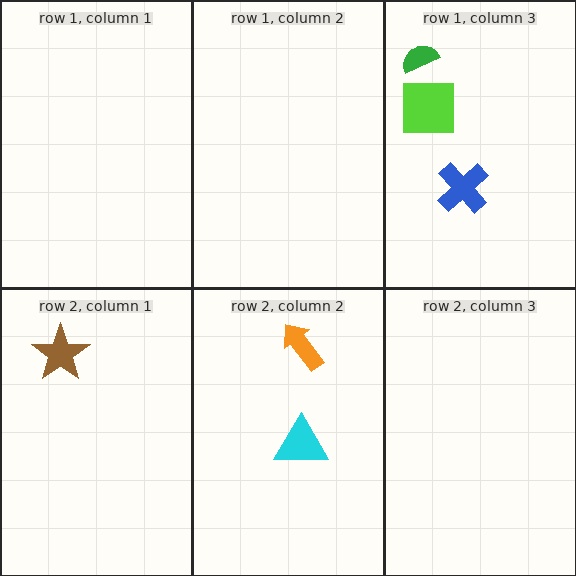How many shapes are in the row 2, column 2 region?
2.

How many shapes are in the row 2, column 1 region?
1.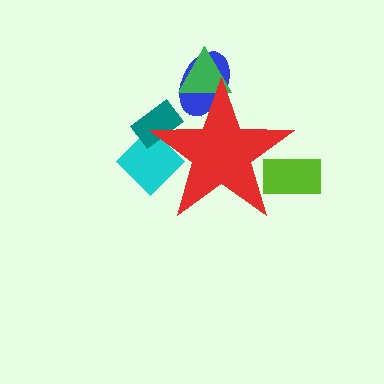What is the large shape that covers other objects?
A red star.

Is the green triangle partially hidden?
Yes, the green triangle is partially hidden behind the red star.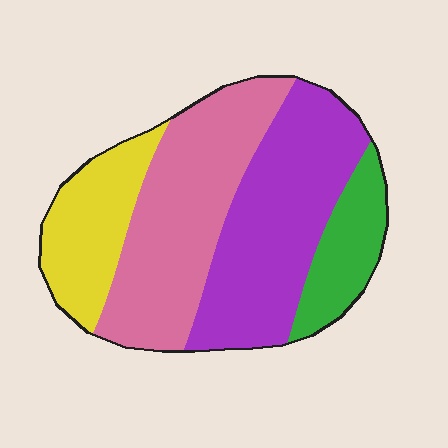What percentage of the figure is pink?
Pink covers 34% of the figure.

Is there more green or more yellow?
Yellow.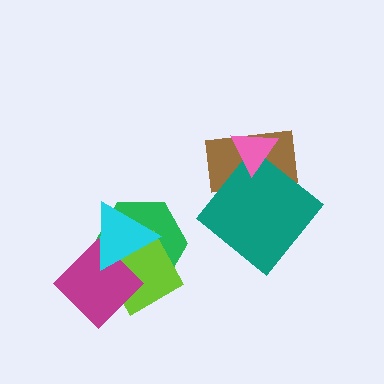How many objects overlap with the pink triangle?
2 objects overlap with the pink triangle.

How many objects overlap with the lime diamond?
3 objects overlap with the lime diamond.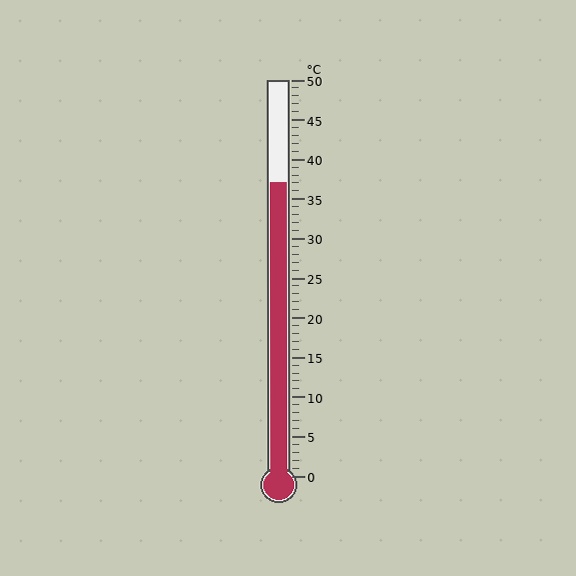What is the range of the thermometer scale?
The thermometer scale ranges from 0°C to 50°C.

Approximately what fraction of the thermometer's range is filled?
The thermometer is filled to approximately 75% of its range.